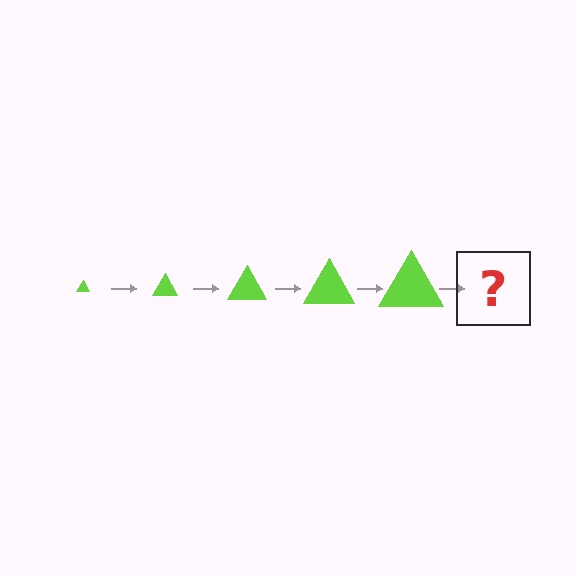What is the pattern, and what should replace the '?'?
The pattern is that the triangle gets progressively larger each step. The '?' should be a lime triangle, larger than the previous one.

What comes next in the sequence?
The next element should be a lime triangle, larger than the previous one.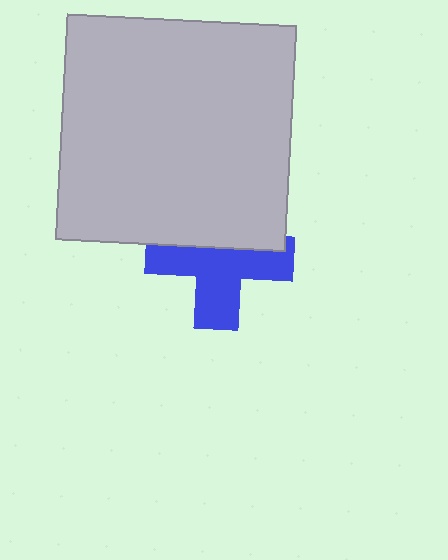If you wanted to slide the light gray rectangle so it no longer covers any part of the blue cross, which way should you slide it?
Slide it up — that is the most direct way to separate the two shapes.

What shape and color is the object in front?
The object in front is a light gray rectangle.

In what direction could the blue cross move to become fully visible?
The blue cross could move down. That would shift it out from behind the light gray rectangle entirely.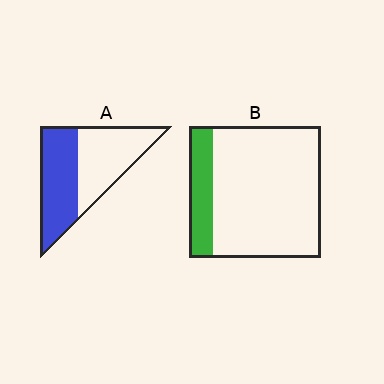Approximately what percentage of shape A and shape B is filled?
A is approximately 50% and B is approximately 20%.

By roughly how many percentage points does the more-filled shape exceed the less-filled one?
By roughly 30 percentage points (A over B).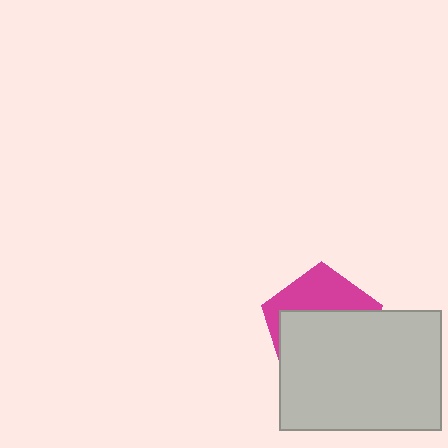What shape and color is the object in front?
The object in front is a light gray rectangle.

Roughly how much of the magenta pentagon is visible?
A small part of it is visible (roughly 37%).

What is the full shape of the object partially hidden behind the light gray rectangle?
The partially hidden object is a magenta pentagon.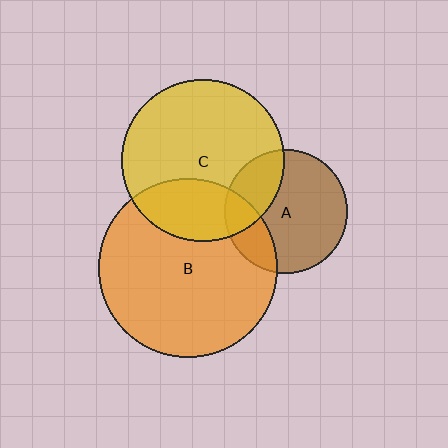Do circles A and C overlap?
Yes.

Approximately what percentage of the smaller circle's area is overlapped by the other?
Approximately 25%.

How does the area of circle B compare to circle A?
Approximately 2.1 times.